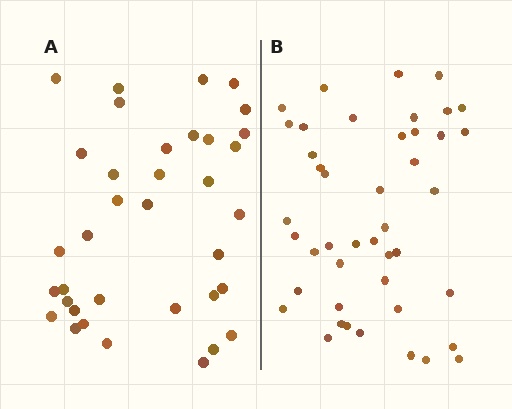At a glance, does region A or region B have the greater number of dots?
Region B (the right region) has more dots.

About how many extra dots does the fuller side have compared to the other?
Region B has roughly 8 or so more dots than region A.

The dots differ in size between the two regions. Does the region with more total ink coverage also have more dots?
No. Region A has more total ink coverage because its dots are larger, but region B actually contains more individual dots. Total area can be misleading — the number of items is what matters here.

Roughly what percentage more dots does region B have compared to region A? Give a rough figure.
About 20% more.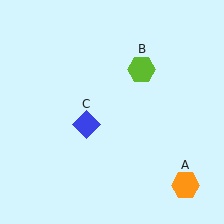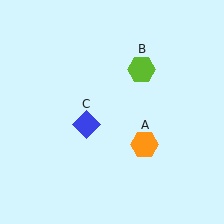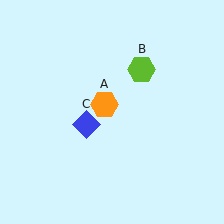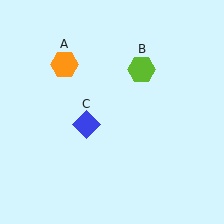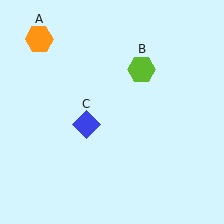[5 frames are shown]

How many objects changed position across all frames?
1 object changed position: orange hexagon (object A).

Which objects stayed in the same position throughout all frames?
Lime hexagon (object B) and blue diamond (object C) remained stationary.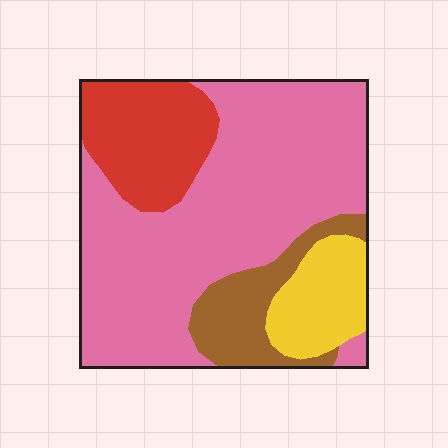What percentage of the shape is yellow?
Yellow covers 11% of the shape.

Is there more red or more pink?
Pink.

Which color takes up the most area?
Pink, at roughly 60%.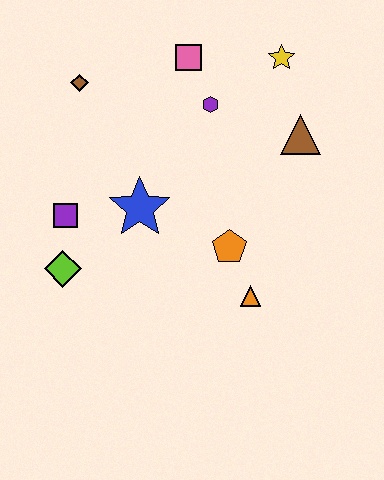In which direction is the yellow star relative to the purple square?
The yellow star is to the right of the purple square.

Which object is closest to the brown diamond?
The pink square is closest to the brown diamond.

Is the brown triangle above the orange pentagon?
Yes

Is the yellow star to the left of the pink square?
No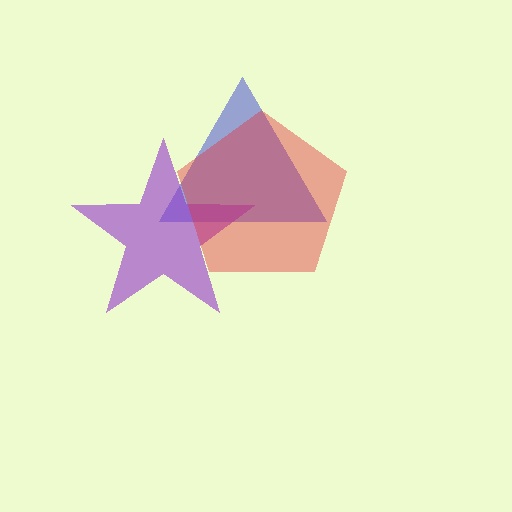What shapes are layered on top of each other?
The layered shapes are: a blue triangle, a purple star, a red pentagon.